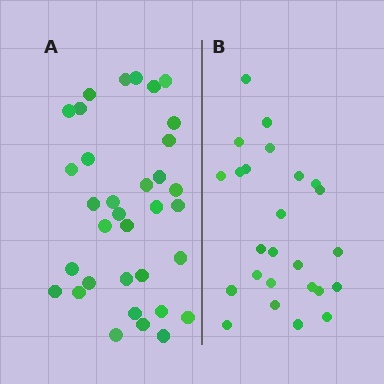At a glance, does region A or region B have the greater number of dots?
Region A (the left region) has more dots.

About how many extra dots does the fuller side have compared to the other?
Region A has roughly 8 or so more dots than region B.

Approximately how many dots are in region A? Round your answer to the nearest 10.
About 30 dots. (The exact count is 34, which rounds to 30.)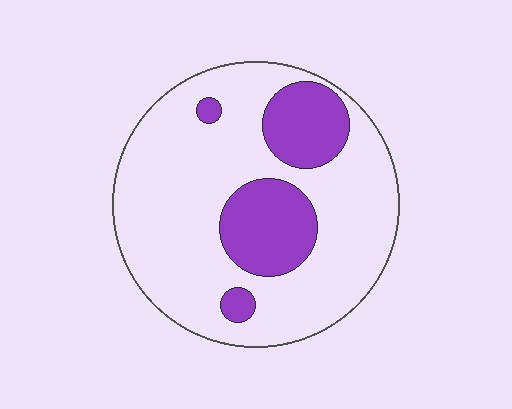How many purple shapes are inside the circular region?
4.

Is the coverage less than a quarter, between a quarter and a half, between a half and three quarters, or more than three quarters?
Less than a quarter.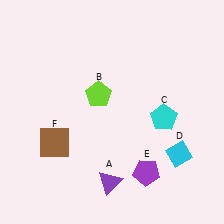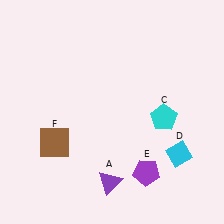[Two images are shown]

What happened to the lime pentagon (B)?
The lime pentagon (B) was removed in Image 2. It was in the top-left area of Image 1.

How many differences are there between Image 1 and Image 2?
There is 1 difference between the two images.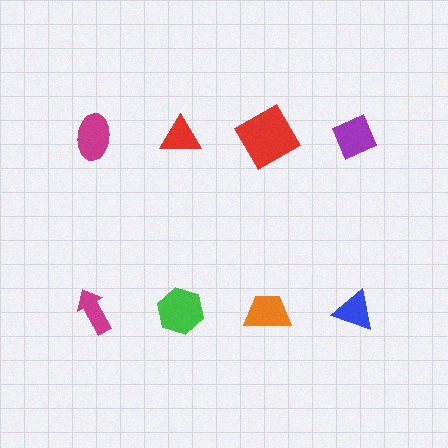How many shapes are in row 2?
4 shapes.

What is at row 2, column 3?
An orange trapezoid.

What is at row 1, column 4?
A purple diamond.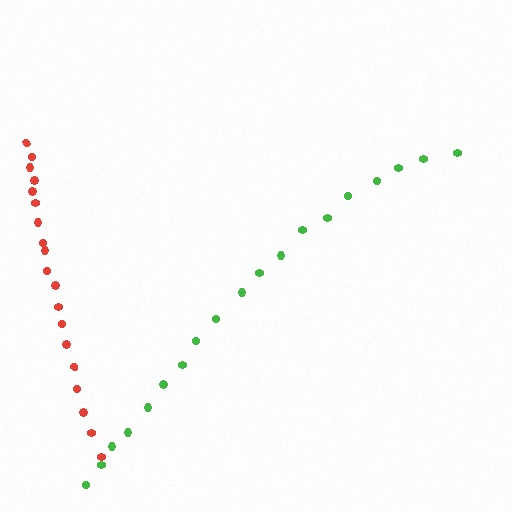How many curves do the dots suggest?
There are 2 distinct paths.